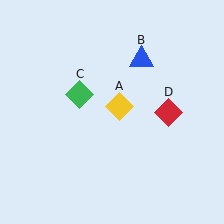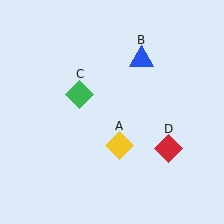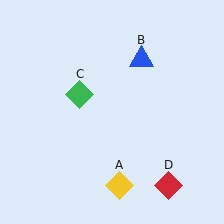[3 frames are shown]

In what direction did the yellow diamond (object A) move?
The yellow diamond (object A) moved down.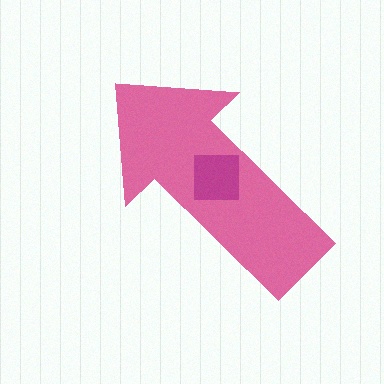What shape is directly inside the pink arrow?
The magenta square.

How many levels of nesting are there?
2.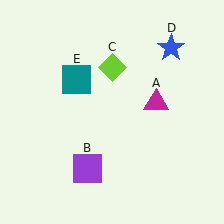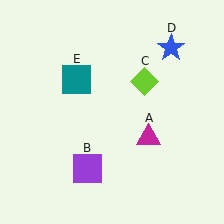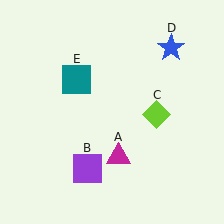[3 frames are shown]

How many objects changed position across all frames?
2 objects changed position: magenta triangle (object A), lime diamond (object C).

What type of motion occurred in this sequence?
The magenta triangle (object A), lime diamond (object C) rotated clockwise around the center of the scene.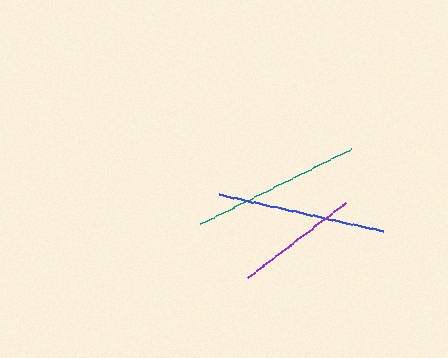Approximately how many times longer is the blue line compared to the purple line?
The blue line is approximately 1.4 times the length of the purple line.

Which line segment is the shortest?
The purple line is the shortest at approximately 124 pixels.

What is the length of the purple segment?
The purple segment is approximately 124 pixels long.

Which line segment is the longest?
The blue line is the longest at approximately 168 pixels.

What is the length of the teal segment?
The teal segment is approximately 167 pixels long.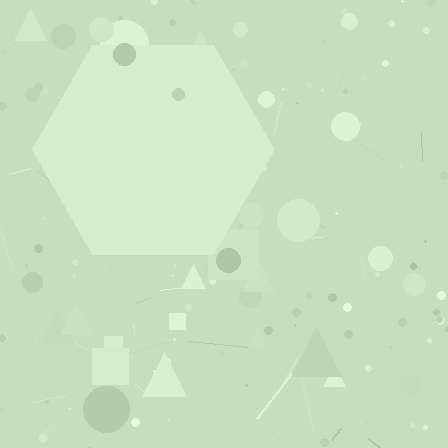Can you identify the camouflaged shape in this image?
The camouflaged shape is a hexagon.